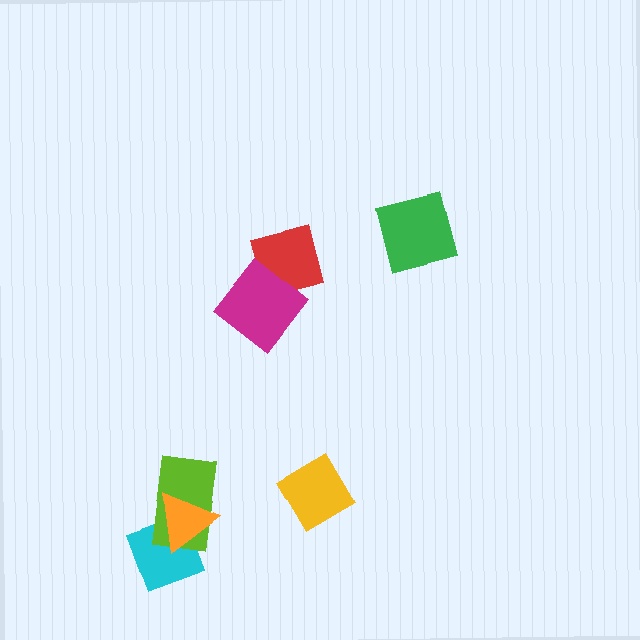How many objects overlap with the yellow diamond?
0 objects overlap with the yellow diamond.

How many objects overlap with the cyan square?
2 objects overlap with the cyan square.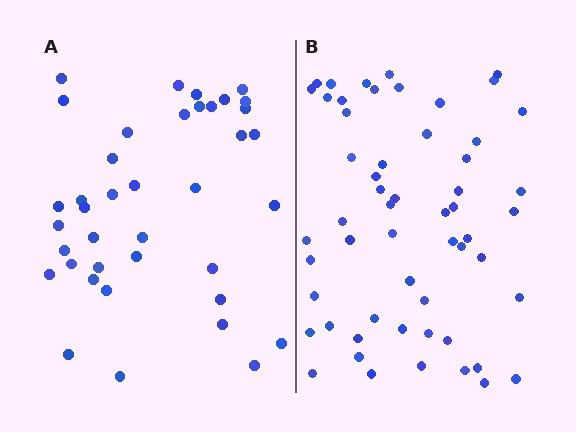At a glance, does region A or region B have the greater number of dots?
Region B (the right region) has more dots.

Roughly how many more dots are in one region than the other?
Region B has approximately 15 more dots than region A.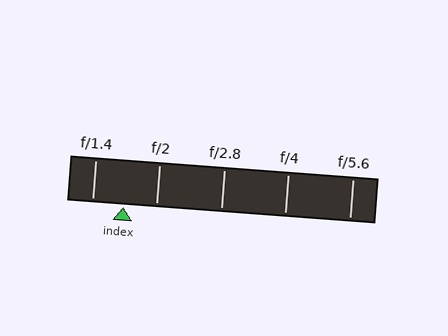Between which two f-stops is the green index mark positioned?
The index mark is between f/1.4 and f/2.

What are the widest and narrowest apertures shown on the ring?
The widest aperture shown is f/1.4 and the narrowest is f/5.6.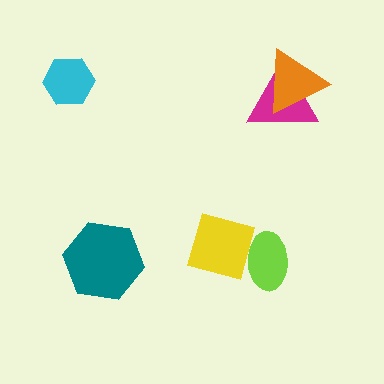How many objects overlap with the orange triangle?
1 object overlaps with the orange triangle.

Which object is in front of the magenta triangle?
The orange triangle is in front of the magenta triangle.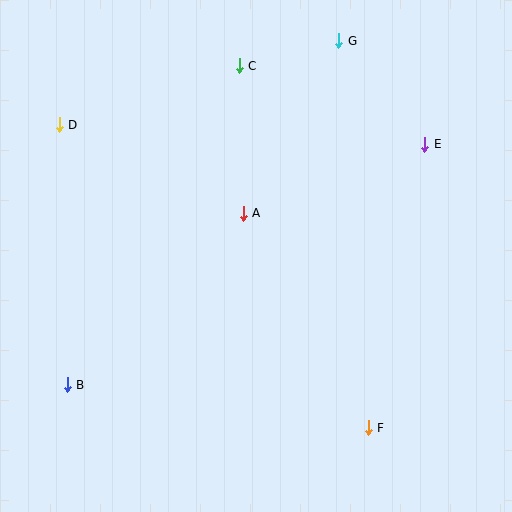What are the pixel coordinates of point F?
Point F is at (368, 428).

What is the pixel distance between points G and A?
The distance between G and A is 197 pixels.